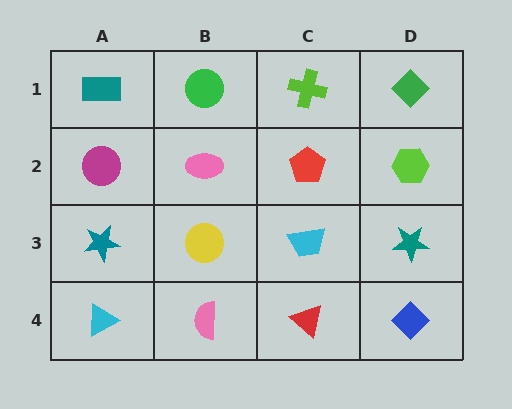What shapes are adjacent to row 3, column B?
A pink ellipse (row 2, column B), a pink semicircle (row 4, column B), a teal star (row 3, column A), a cyan trapezoid (row 3, column C).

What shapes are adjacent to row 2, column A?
A teal rectangle (row 1, column A), a teal star (row 3, column A), a pink ellipse (row 2, column B).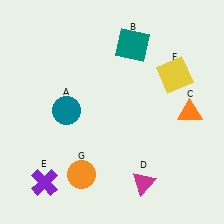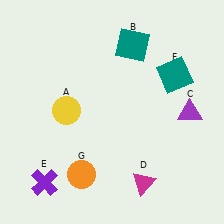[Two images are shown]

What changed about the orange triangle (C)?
In Image 1, C is orange. In Image 2, it changed to purple.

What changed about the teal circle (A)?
In Image 1, A is teal. In Image 2, it changed to yellow.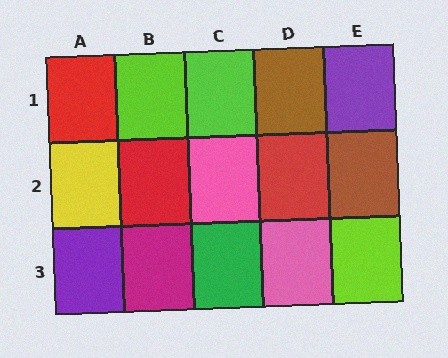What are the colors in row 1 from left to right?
Red, lime, lime, brown, purple.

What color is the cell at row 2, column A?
Yellow.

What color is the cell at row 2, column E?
Brown.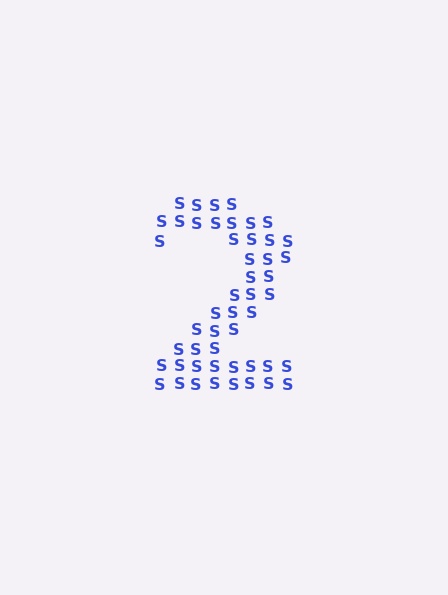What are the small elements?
The small elements are letter S's.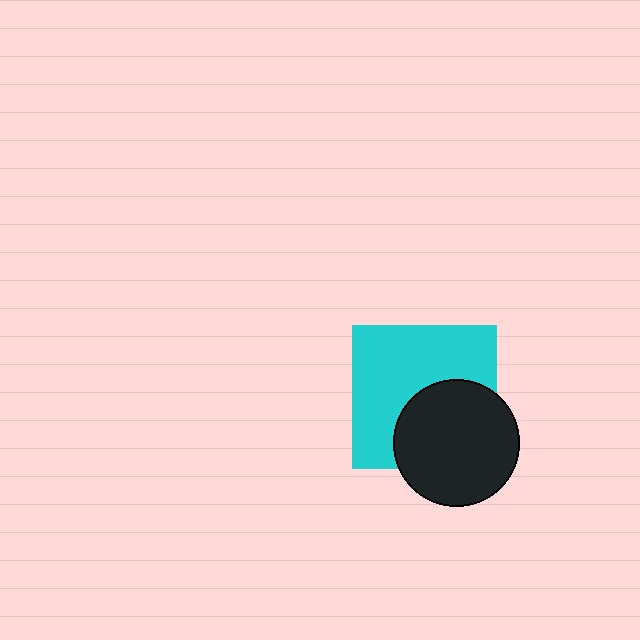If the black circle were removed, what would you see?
You would see the complete cyan square.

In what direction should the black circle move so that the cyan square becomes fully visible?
The black circle should move toward the lower-right. That is the shortest direction to clear the overlap and leave the cyan square fully visible.